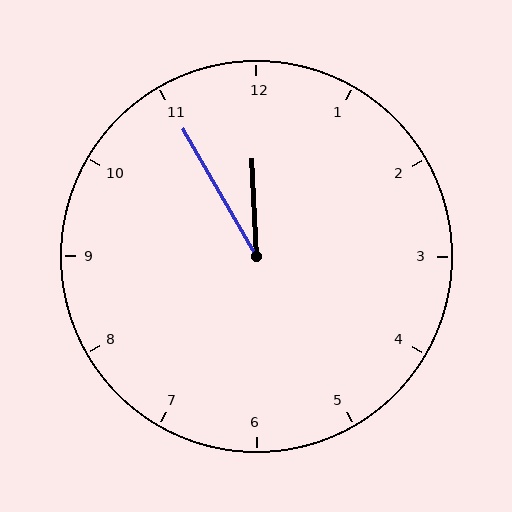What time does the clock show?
11:55.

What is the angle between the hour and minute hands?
Approximately 28 degrees.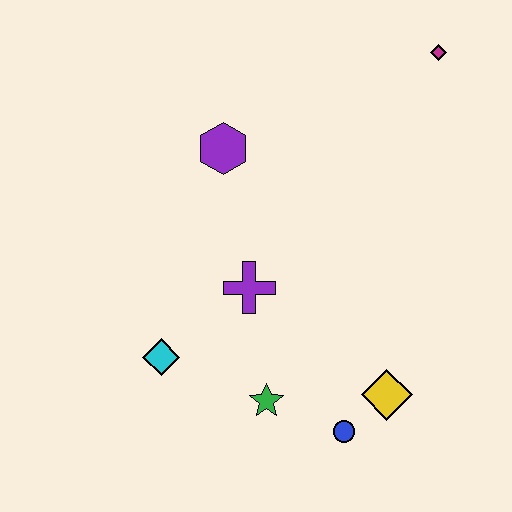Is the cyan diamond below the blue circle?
No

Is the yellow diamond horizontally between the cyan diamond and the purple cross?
No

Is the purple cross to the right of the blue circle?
No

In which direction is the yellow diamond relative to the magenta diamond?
The yellow diamond is below the magenta diamond.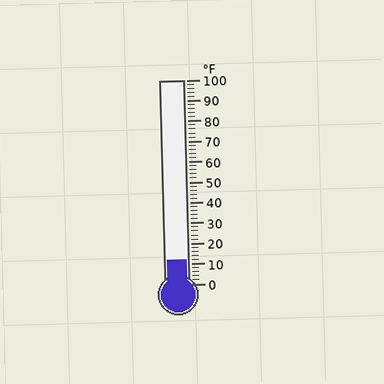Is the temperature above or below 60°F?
The temperature is below 60°F.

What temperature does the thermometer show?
The thermometer shows approximately 12°F.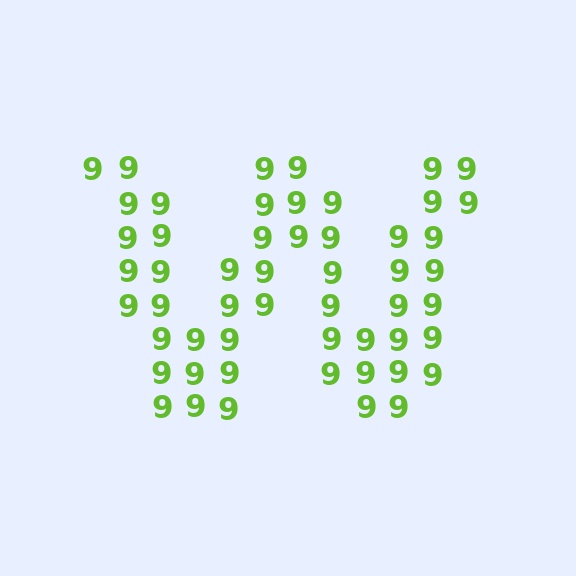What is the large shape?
The large shape is the letter W.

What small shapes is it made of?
It is made of small digit 9's.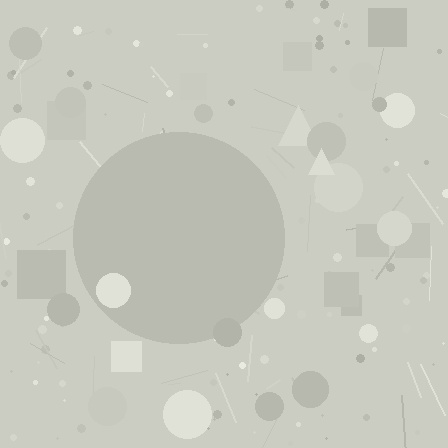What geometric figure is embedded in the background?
A circle is embedded in the background.